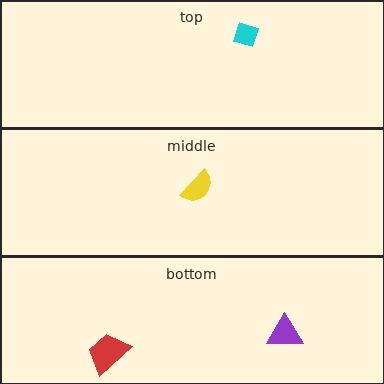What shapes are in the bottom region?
The red trapezoid, the purple triangle.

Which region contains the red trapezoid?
The bottom region.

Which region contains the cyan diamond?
The top region.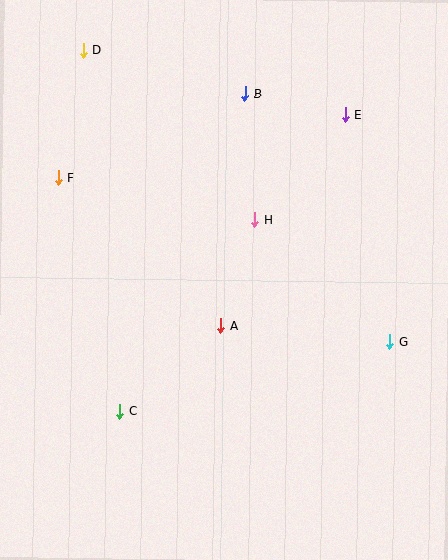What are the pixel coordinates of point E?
Point E is at (346, 114).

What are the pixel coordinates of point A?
Point A is at (221, 326).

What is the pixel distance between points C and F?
The distance between C and F is 241 pixels.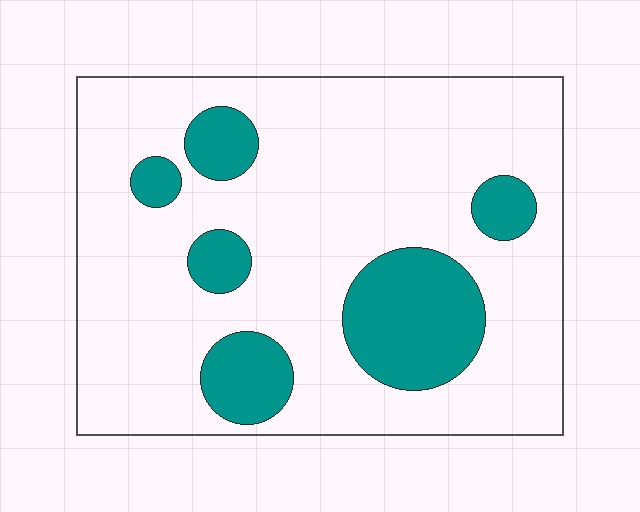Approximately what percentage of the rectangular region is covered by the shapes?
Approximately 20%.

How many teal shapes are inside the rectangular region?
6.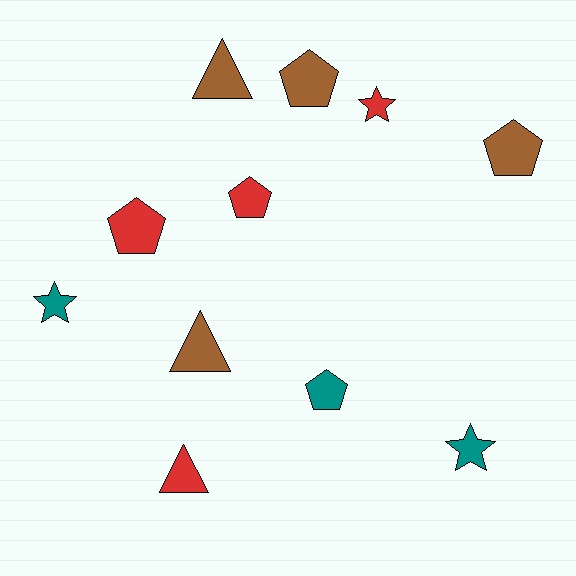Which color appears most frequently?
Red, with 4 objects.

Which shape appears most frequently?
Pentagon, with 5 objects.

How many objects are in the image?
There are 11 objects.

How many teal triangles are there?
There are no teal triangles.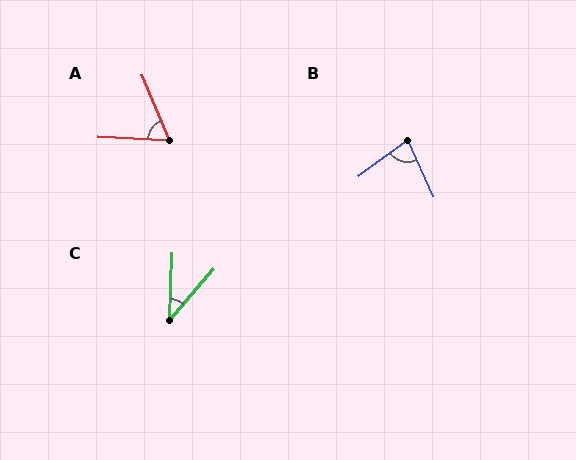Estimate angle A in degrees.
Approximately 64 degrees.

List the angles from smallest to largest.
C (39°), A (64°), B (79°).